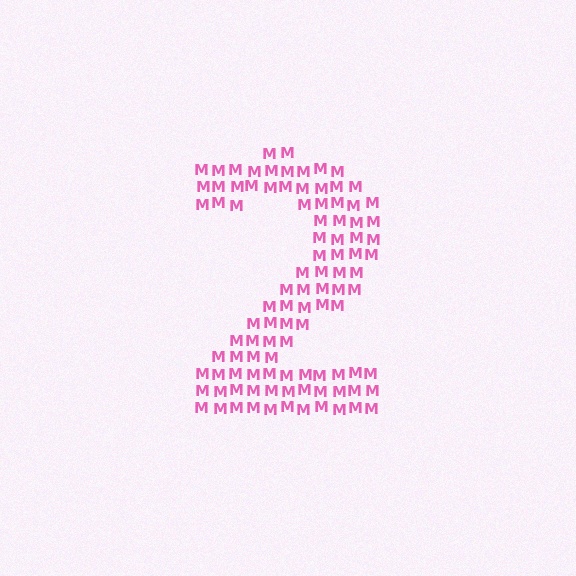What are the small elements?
The small elements are letter M's.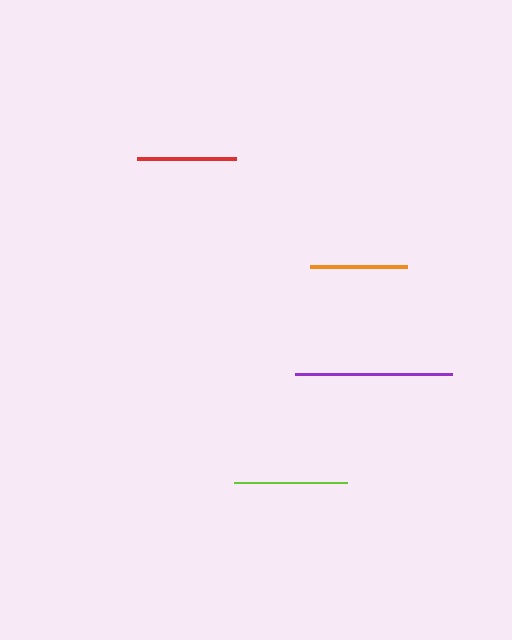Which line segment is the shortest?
The orange line is the shortest at approximately 97 pixels.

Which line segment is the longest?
The purple line is the longest at approximately 156 pixels.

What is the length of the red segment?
The red segment is approximately 99 pixels long.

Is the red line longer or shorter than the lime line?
The lime line is longer than the red line.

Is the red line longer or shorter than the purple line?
The purple line is longer than the red line.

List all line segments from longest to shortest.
From longest to shortest: purple, lime, red, orange.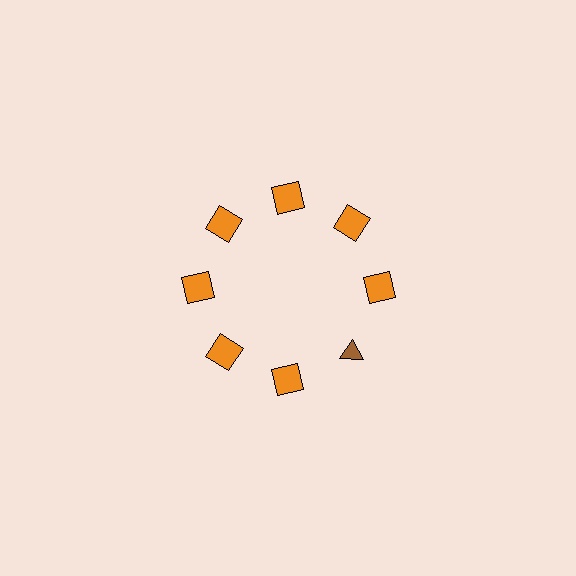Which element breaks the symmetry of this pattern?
The brown triangle at roughly the 4 o'clock position breaks the symmetry. All other shapes are orange squares.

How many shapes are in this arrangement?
There are 8 shapes arranged in a ring pattern.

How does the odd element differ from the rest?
It differs in both color (brown instead of orange) and shape (triangle instead of square).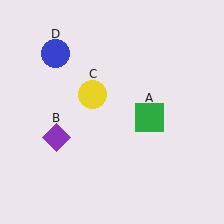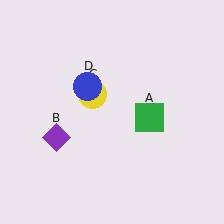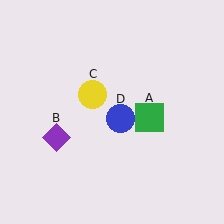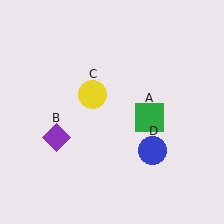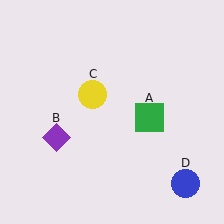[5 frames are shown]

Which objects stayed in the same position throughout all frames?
Green square (object A) and purple diamond (object B) and yellow circle (object C) remained stationary.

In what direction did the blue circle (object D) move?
The blue circle (object D) moved down and to the right.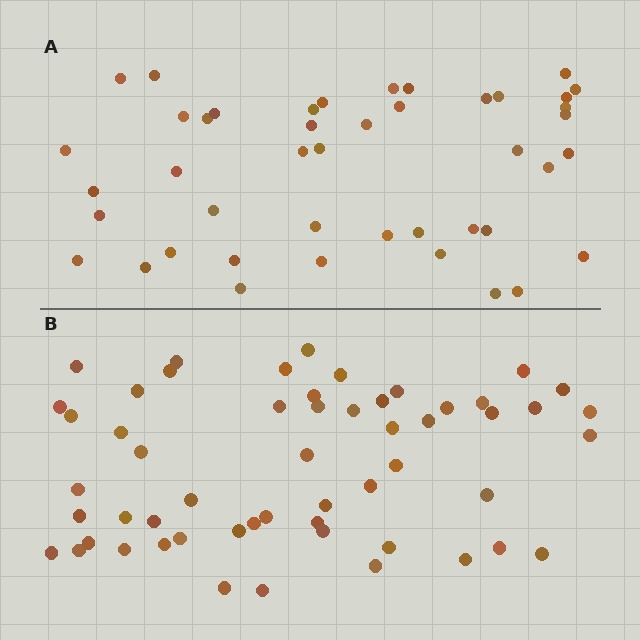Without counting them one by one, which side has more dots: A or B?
Region B (the bottom region) has more dots.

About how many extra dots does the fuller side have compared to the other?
Region B has roughly 12 or so more dots than region A.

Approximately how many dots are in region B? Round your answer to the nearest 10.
About 60 dots. (The exact count is 55, which rounds to 60.)